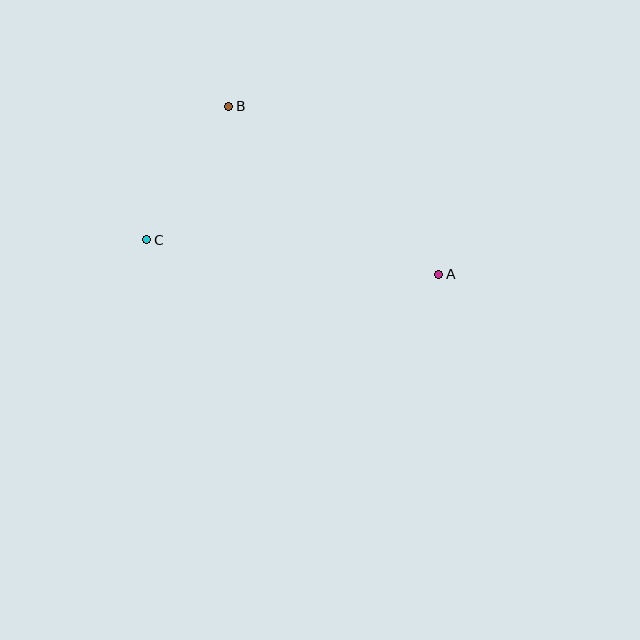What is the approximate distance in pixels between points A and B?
The distance between A and B is approximately 269 pixels.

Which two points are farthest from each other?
Points A and C are farthest from each other.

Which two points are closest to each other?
Points B and C are closest to each other.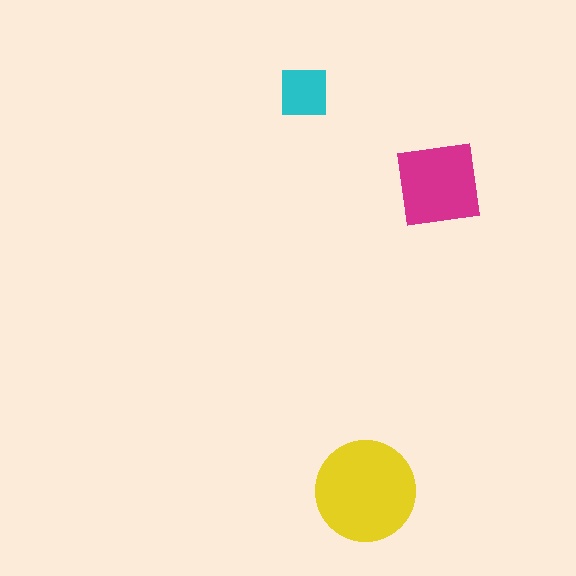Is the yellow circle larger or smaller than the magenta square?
Larger.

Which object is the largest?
The yellow circle.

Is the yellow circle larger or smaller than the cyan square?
Larger.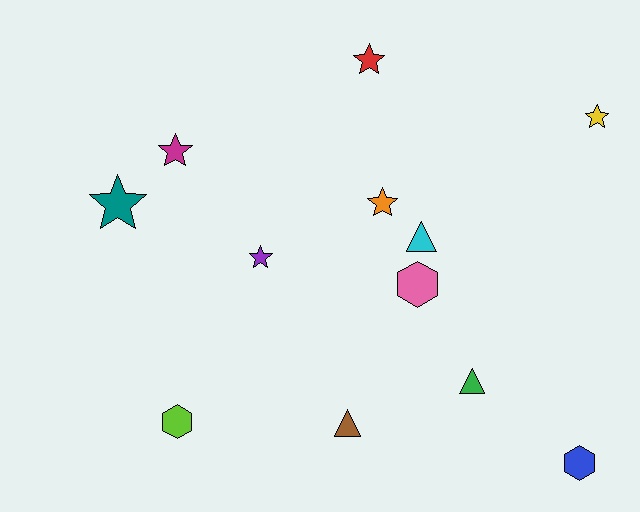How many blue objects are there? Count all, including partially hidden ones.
There is 1 blue object.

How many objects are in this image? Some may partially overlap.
There are 12 objects.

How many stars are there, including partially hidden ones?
There are 6 stars.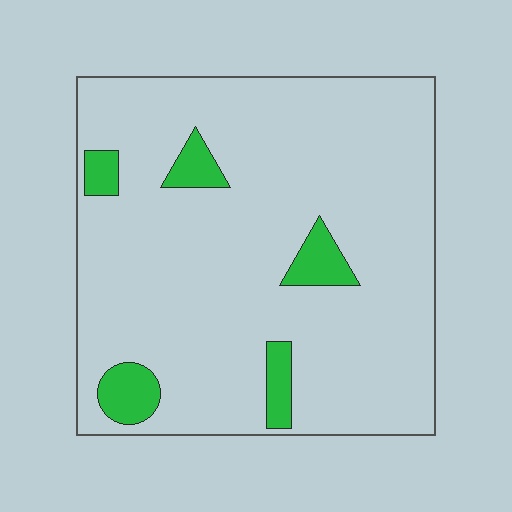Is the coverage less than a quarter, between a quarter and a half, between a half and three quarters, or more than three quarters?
Less than a quarter.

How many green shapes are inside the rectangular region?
5.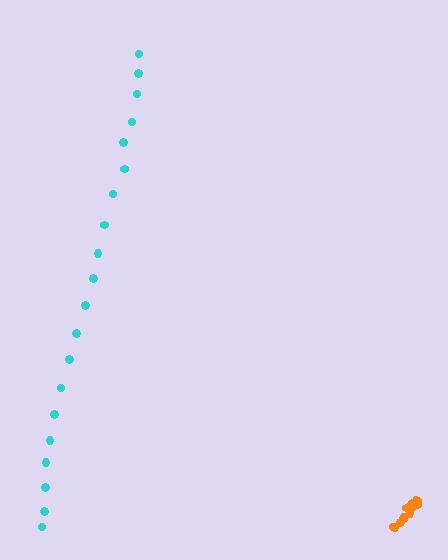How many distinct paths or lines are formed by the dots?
There are 2 distinct paths.